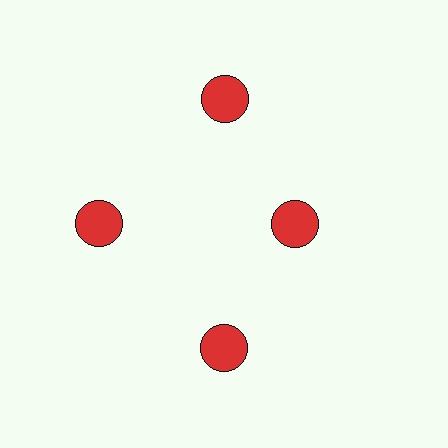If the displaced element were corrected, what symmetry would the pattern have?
It would have 4-fold rotational symmetry — the pattern would map onto itself every 90 degrees.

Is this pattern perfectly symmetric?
No. The 4 red circles are arranged in a ring, but one element near the 3 o'clock position is pulled inward toward the center, breaking the 4-fold rotational symmetry.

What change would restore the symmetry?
The symmetry would be restored by moving it outward, back onto the ring so that all 4 circles sit at equal angles and equal distance from the center.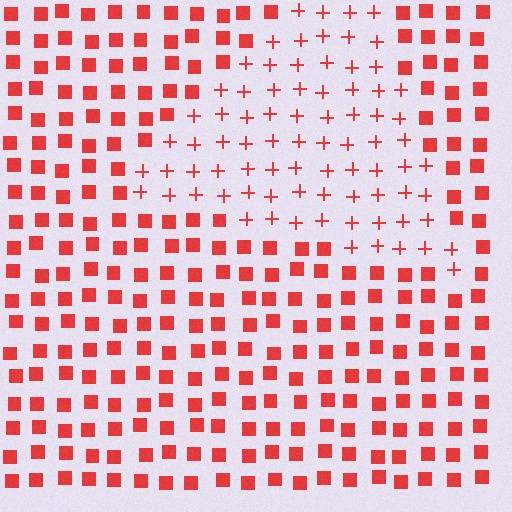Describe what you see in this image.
The image is filled with small red elements arranged in a uniform grid. A triangle-shaped region contains plus signs, while the surrounding area contains squares. The boundary is defined purely by the change in element shape.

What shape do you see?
I see a triangle.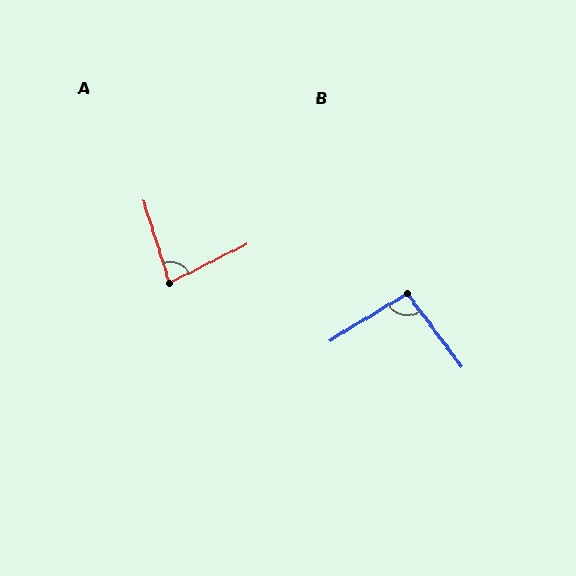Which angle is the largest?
B, at approximately 96 degrees.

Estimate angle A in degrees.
Approximately 81 degrees.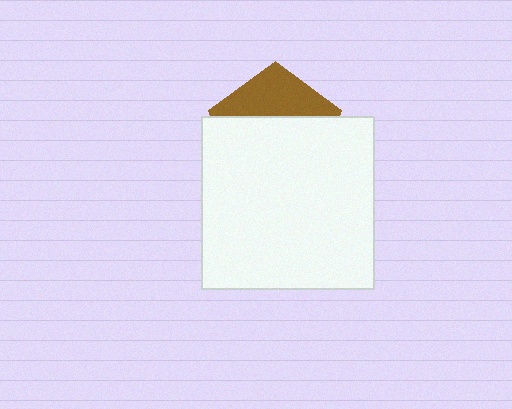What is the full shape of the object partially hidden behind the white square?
The partially hidden object is a brown pentagon.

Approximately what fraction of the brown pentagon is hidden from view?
Roughly 67% of the brown pentagon is hidden behind the white square.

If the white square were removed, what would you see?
You would see the complete brown pentagon.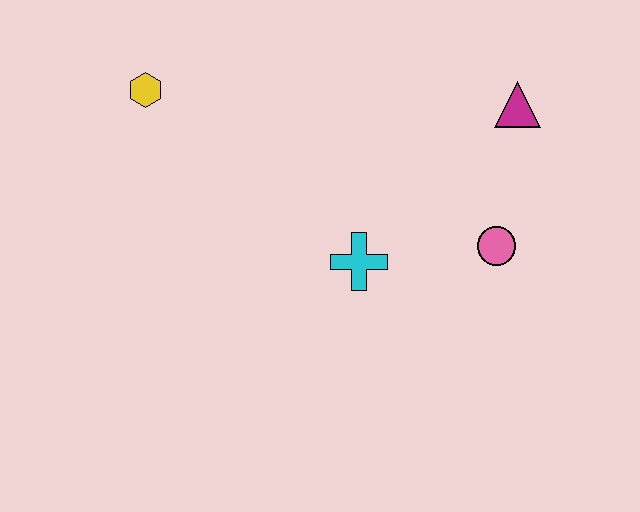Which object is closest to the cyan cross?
The pink circle is closest to the cyan cross.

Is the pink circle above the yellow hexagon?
No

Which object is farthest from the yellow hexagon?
The pink circle is farthest from the yellow hexagon.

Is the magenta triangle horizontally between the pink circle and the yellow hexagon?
No